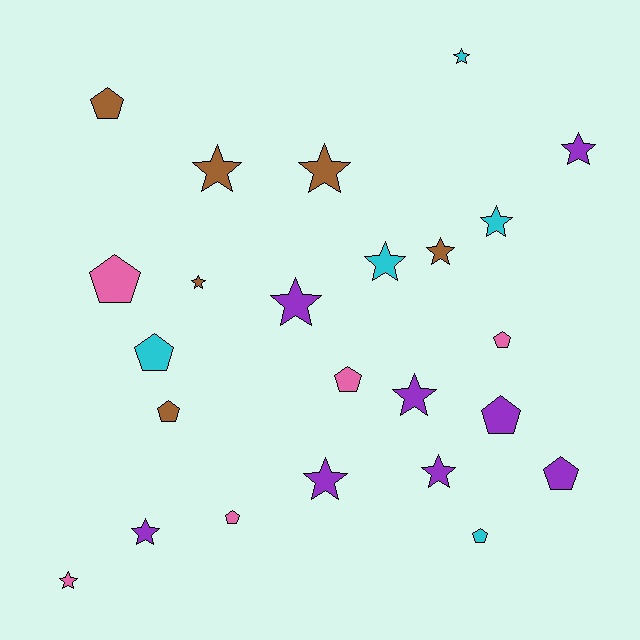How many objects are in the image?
There are 24 objects.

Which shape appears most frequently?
Star, with 14 objects.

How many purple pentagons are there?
There are 2 purple pentagons.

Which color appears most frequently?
Purple, with 8 objects.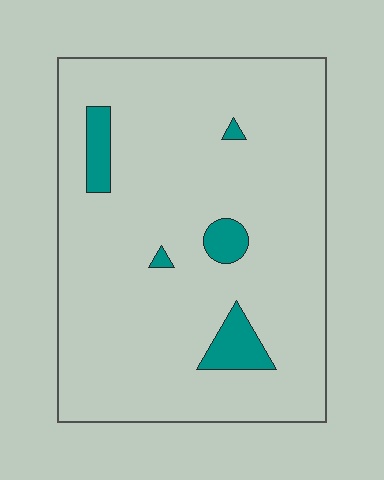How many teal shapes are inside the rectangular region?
5.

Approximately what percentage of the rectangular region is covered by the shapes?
Approximately 5%.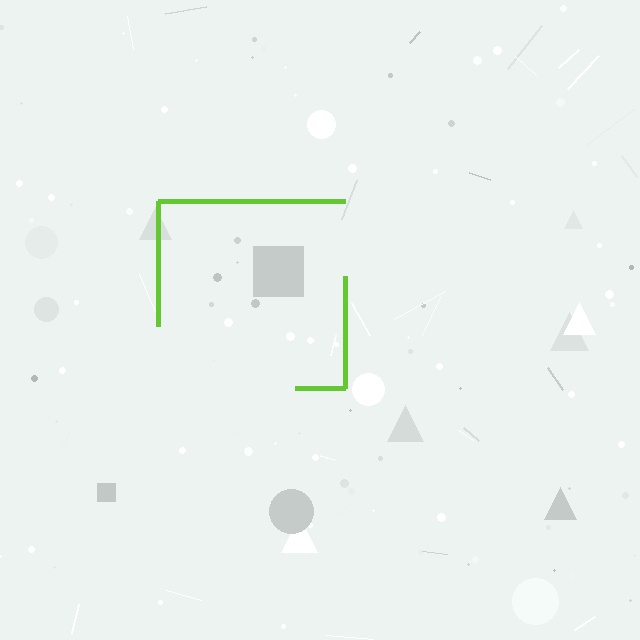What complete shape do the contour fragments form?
The contour fragments form a square.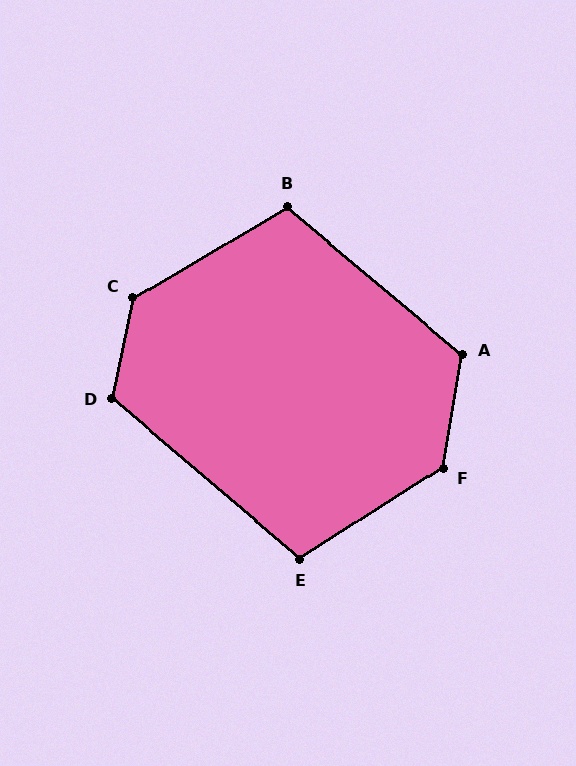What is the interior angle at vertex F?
Approximately 132 degrees (obtuse).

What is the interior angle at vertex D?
Approximately 119 degrees (obtuse).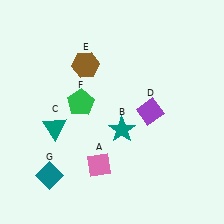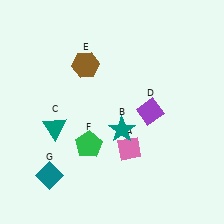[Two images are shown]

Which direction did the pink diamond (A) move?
The pink diamond (A) moved right.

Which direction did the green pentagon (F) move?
The green pentagon (F) moved down.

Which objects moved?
The objects that moved are: the pink diamond (A), the green pentagon (F).